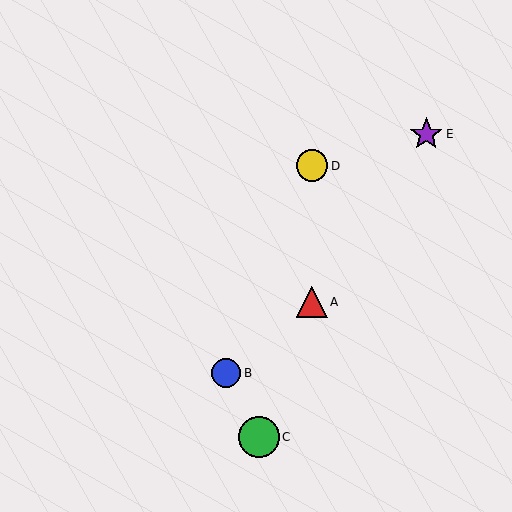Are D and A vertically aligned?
Yes, both are at x≈312.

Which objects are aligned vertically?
Objects A, D are aligned vertically.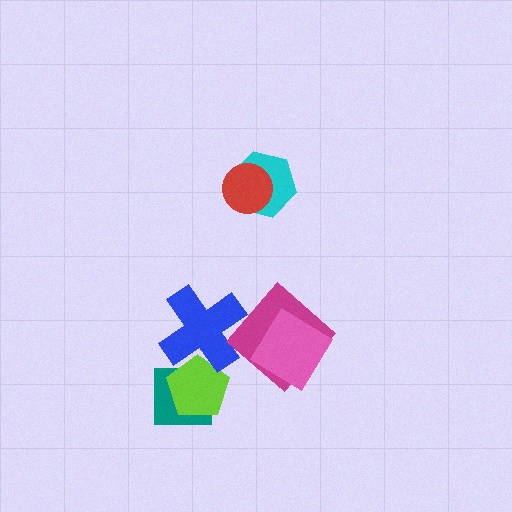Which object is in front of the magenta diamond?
The pink diamond is in front of the magenta diamond.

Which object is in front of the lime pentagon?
The blue cross is in front of the lime pentagon.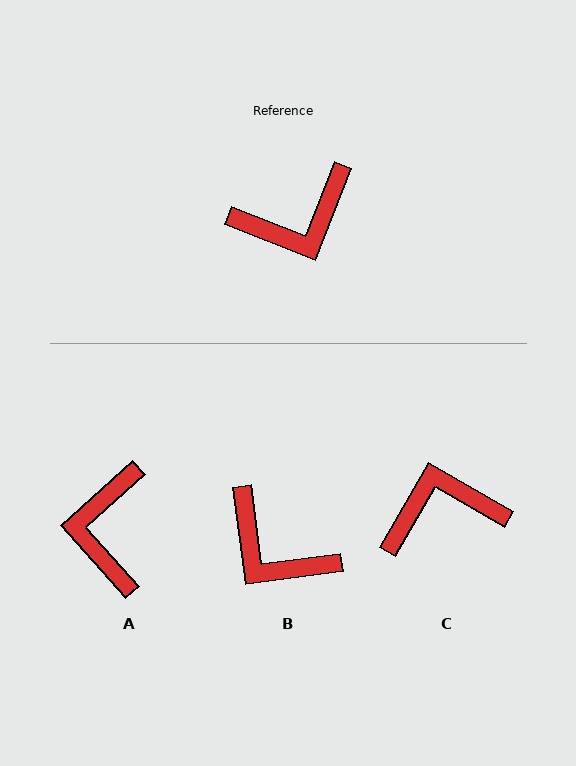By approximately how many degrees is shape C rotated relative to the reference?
Approximately 171 degrees counter-clockwise.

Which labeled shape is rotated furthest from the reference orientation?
C, about 171 degrees away.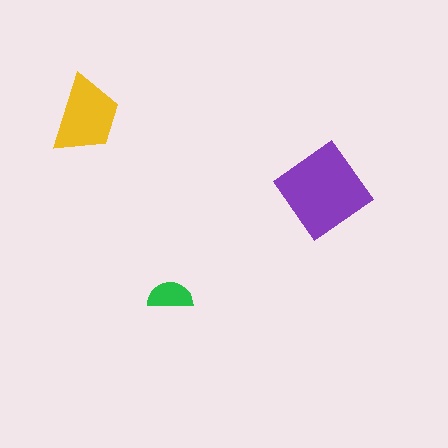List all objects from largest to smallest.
The purple diamond, the yellow trapezoid, the green semicircle.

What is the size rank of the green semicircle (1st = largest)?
3rd.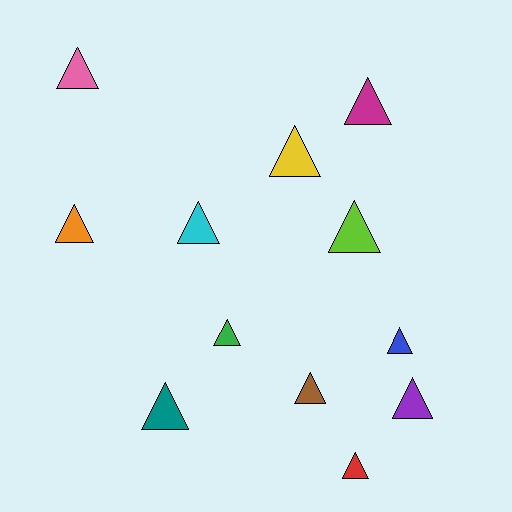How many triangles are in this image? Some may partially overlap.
There are 12 triangles.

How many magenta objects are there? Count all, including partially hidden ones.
There is 1 magenta object.